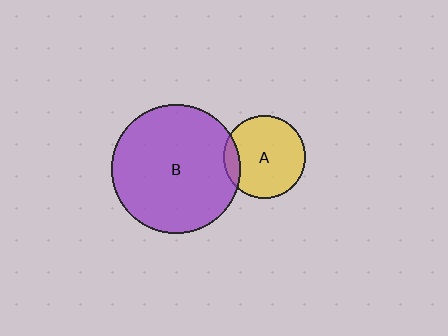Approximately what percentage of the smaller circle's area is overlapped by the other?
Approximately 10%.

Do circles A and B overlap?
Yes.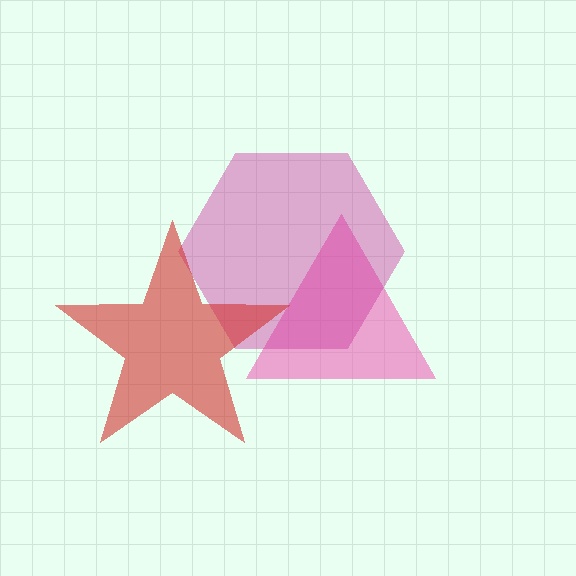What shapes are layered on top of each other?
The layered shapes are: a pink triangle, a magenta hexagon, a red star.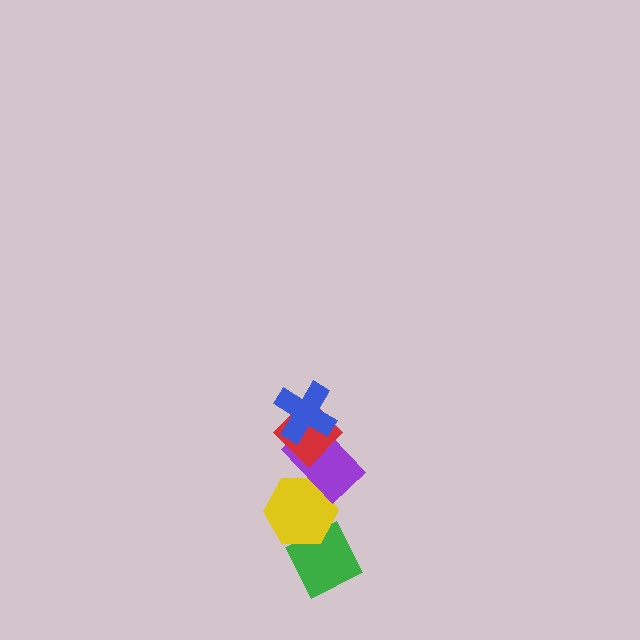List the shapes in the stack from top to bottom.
From top to bottom: the blue cross, the red diamond, the purple rectangle, the yellow hexagon, the green diamond.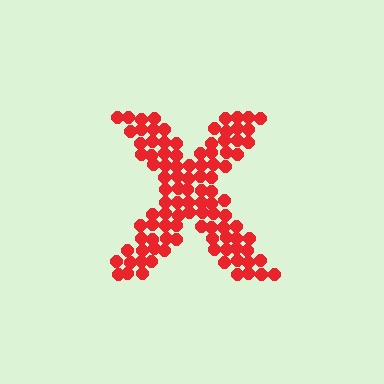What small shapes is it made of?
It is made of small circles.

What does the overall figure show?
The overall figure shows the letter X.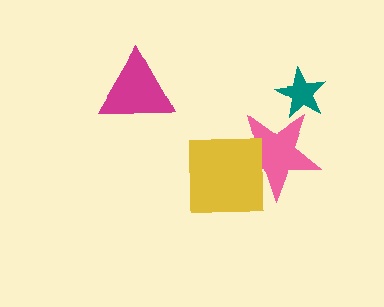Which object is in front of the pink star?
The yellow square is in front of the pink star.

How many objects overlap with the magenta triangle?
0 objects overlap with the magenta triangle.